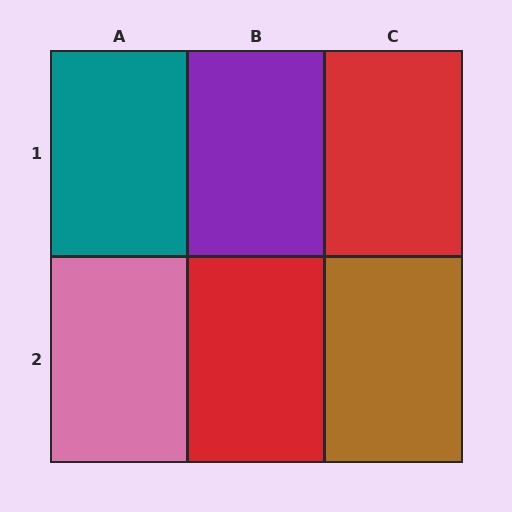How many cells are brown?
1 cell is brown.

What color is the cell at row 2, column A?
Pink.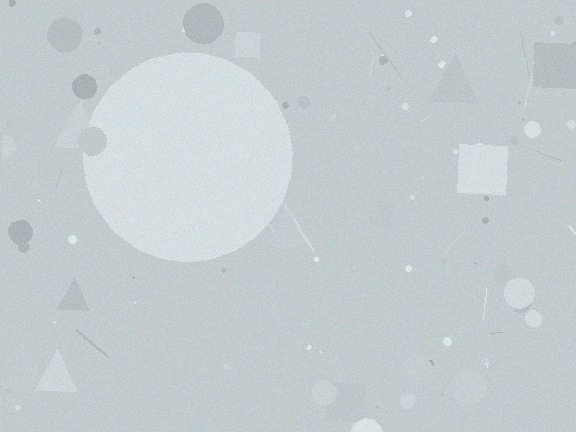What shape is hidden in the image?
A circle is hidden in the image.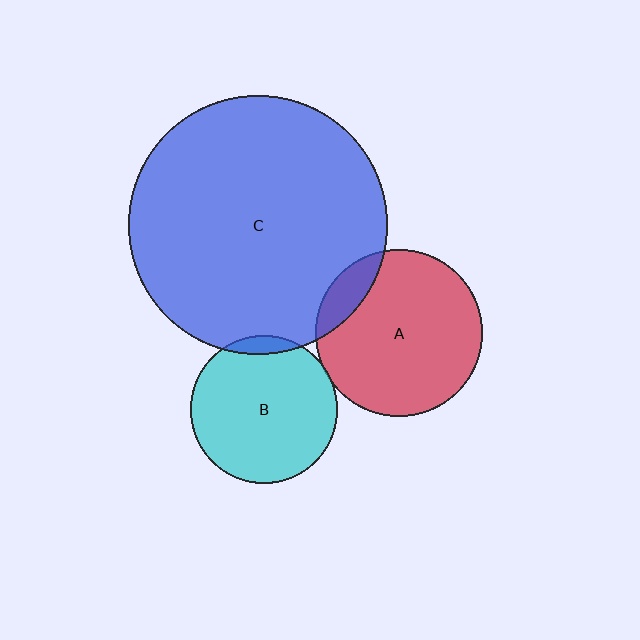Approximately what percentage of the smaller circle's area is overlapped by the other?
Approximately 5%.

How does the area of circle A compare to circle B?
Approximately 1.3 times.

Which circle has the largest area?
Circle C (blue).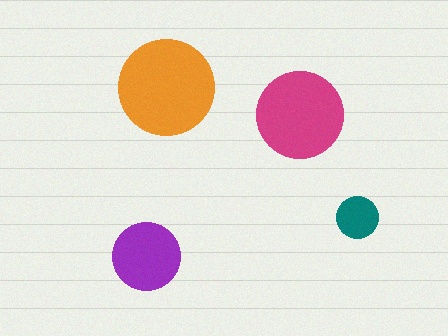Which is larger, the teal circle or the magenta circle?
The magenta one.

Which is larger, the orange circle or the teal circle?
The orange one.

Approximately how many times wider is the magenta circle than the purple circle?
About 1.5 times wider.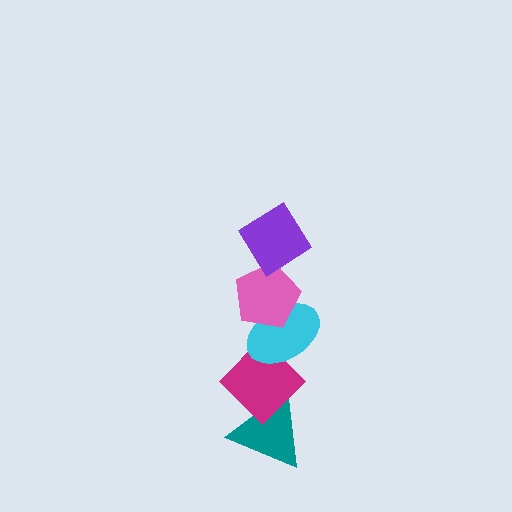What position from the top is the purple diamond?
The purple diamond is 1st from the top.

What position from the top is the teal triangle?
The teal triangle is 5th from the top.